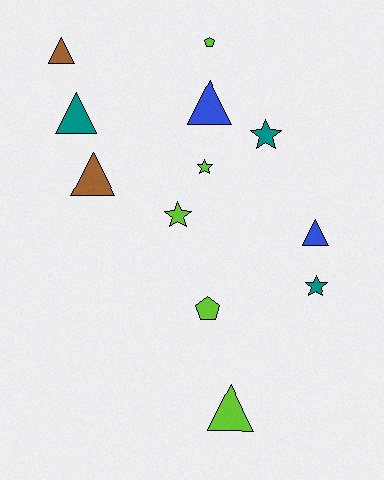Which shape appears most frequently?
Triangle, with 6 objects.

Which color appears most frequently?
Lime, with 5 objects.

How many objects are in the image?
There are 12 objects.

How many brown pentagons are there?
There are no brown pentagons.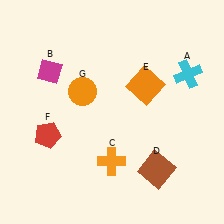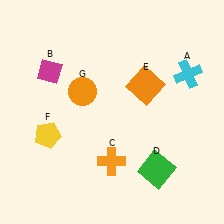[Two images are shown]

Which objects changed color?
D changed from brown to green. F changed from red to yellow.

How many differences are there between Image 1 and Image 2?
There are 2 differences between the two images.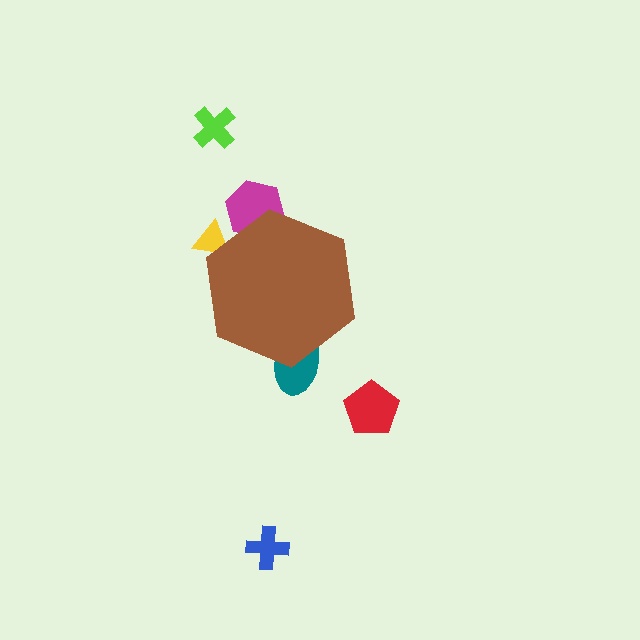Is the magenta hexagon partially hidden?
Yes, the magenta hexagon is partially hidden behind the brown hexagon.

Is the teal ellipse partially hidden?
Yes, the teal ellipse is partially hidden behind the brown hexagon.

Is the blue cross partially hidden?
No, the blue cross is fully visible.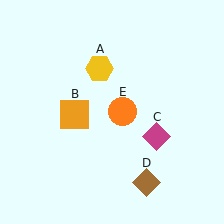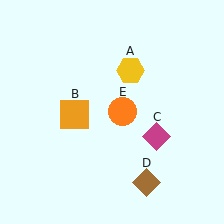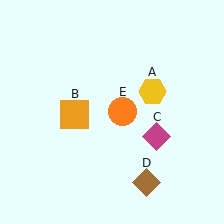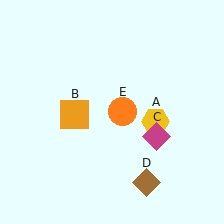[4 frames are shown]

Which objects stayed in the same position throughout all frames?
Orange square (object B) and magenta diamond (object C) and brown diamond (object D) and orange circle (object E) remained stationary.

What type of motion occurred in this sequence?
The yellow hexagon (object A) rotated clockwise around the center of the scene.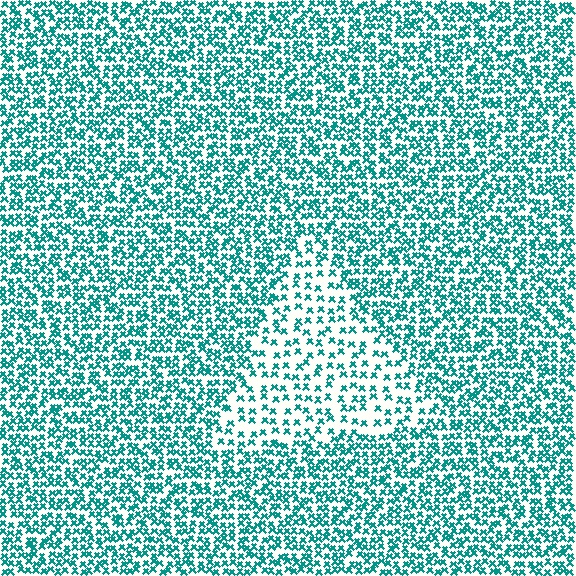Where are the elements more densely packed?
The elements are more densely packed outside the triangle boundary.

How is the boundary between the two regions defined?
The boundary is defined by a change in element density (approximately 2.0x ratio). All elements are the same color, size, and shape.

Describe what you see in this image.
The image contains small teal elements arranged at two different densities. A triangle-shaped region is visible where the elements are less densely packed than the surrounding area.